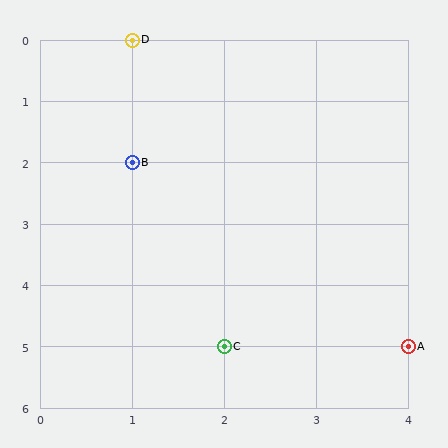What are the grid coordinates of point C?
Point C is at grid coordinates (2, 5).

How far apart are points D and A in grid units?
Points D and A are 3 columns and 5 rows apart (about 5.8 grid units diagonally).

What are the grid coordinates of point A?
Point A is at grid coordinates (4, 5).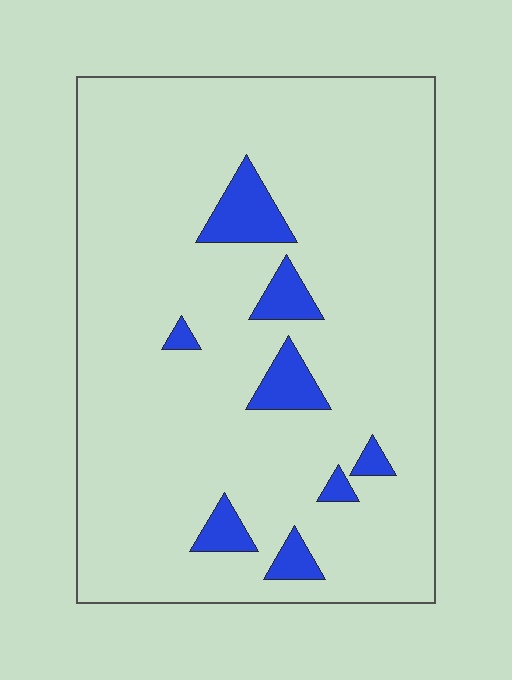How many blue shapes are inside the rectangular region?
8.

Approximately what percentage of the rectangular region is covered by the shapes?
Approximately 10%.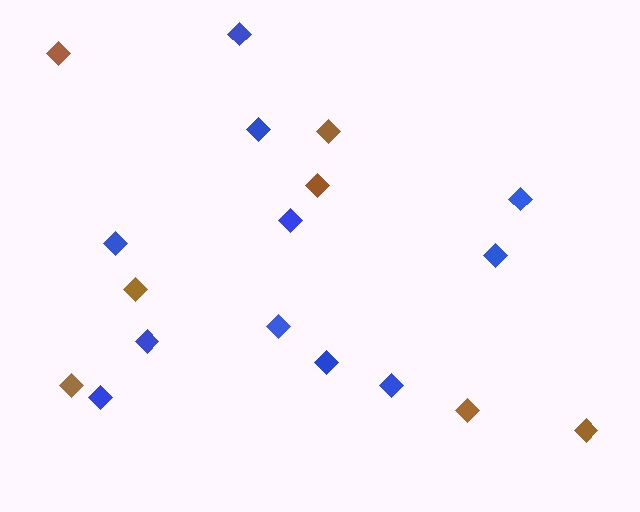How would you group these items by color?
There are 2 groups: one group of blue diamonds (11) and one group of brown diamonds (7).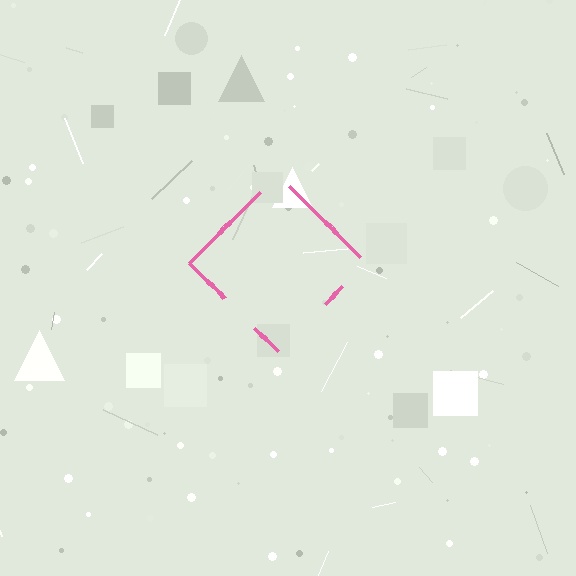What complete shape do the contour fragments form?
The contour fragments form a diamond.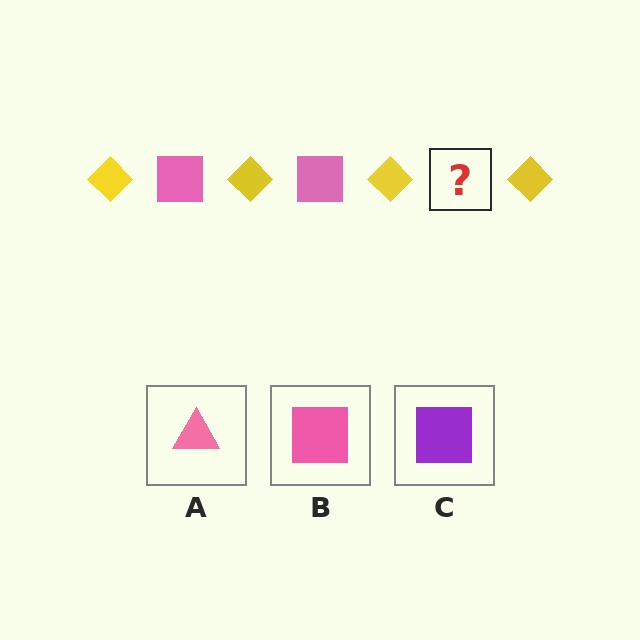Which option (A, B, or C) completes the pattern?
B.